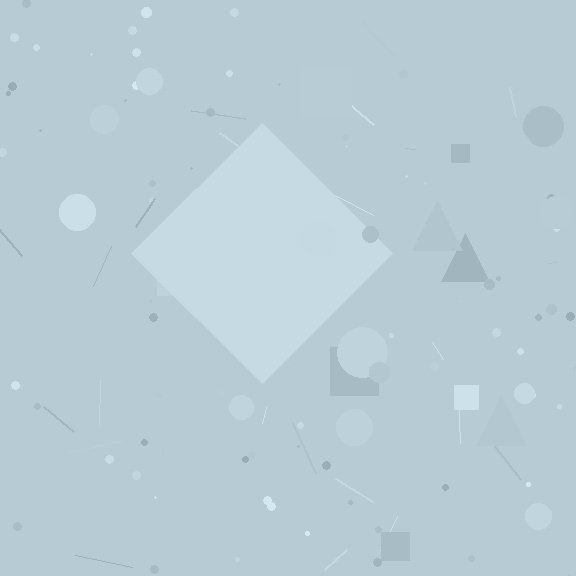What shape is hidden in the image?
A diamond is hidden in the image.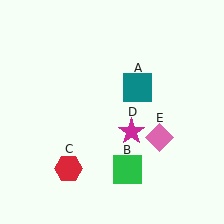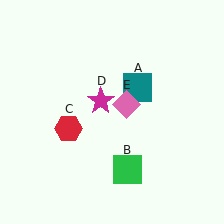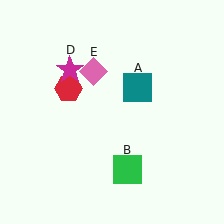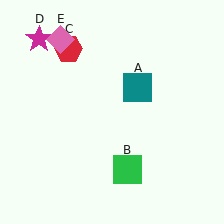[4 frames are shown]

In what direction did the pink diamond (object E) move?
The pink diamond (object E) moved up and to the left.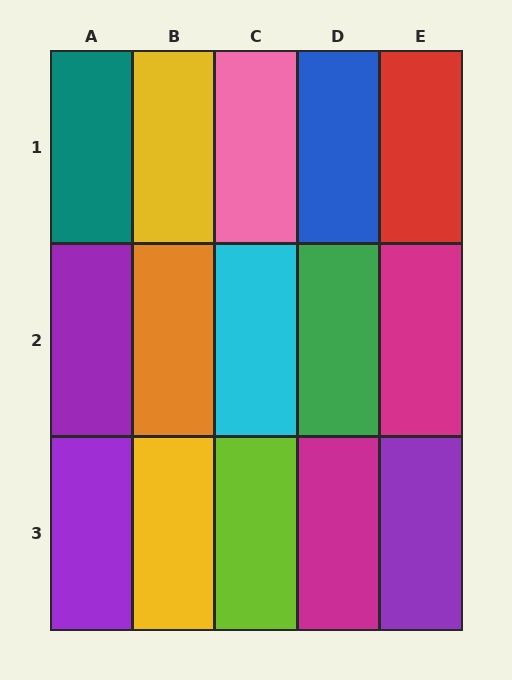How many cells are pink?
1 cell is pink.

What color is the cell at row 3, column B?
Yellow.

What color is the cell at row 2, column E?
Magenta.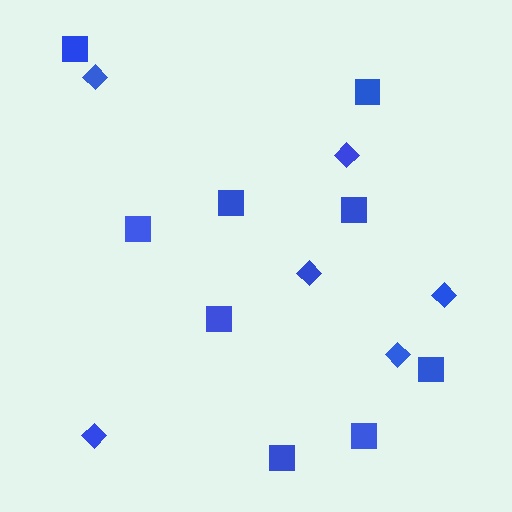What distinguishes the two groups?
There are 2 groups: one group of squares (9) and one group of diamonds (6).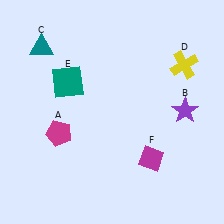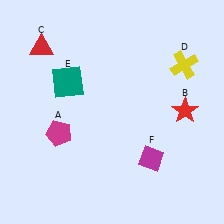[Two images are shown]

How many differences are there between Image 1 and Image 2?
There are 2 differences between the two images.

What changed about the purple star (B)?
In Image 1, B is purple. In Image 2, it changed to red.